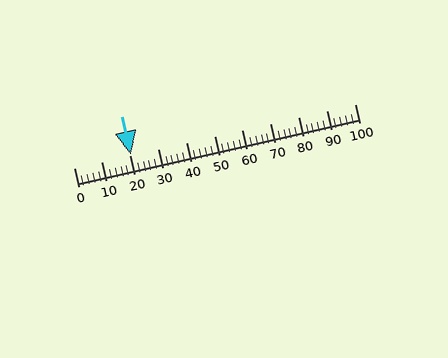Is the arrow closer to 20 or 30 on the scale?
The arrow is closer to 20.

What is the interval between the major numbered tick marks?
The major tick marks are spaced 10 units apart.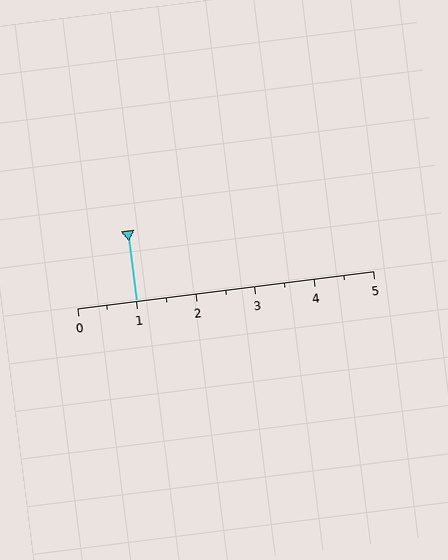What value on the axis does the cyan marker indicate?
The marker indicates approximately 1.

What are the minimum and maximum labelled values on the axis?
The axis runs from 0 to 5.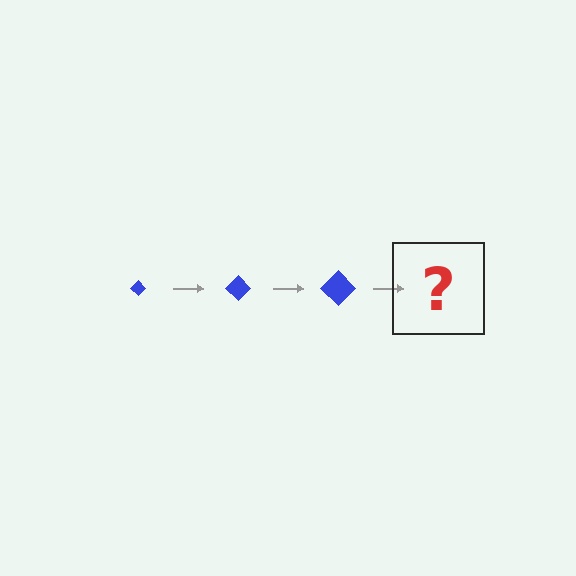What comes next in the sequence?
The next element should be a blue diamond, larger than the previous one.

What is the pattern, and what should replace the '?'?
The pattern is that the diamond gets progressively larger each step. The '?' should be a blue diamond, larger than the previous one.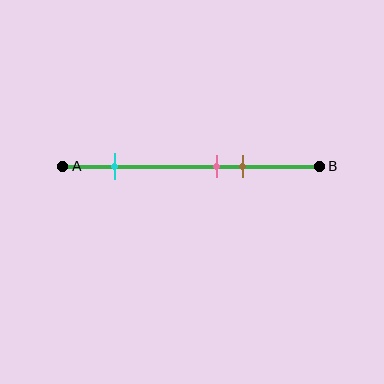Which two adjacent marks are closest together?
The pink and brown marks are the closest adjacent pair.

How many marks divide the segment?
There are 3 marks dividing the segment.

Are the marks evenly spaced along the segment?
No, the marks are not evenly spaced.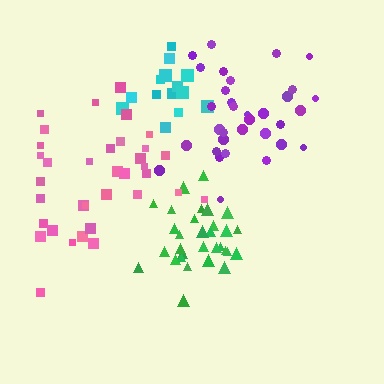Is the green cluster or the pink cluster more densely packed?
Green.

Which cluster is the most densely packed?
Green.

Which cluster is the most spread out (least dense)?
Pink.